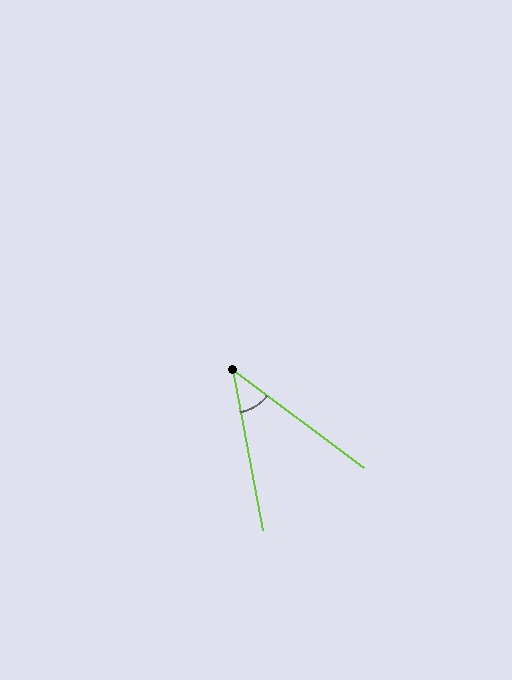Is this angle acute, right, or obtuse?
It is acute.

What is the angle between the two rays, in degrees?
Approximately 42 degrees.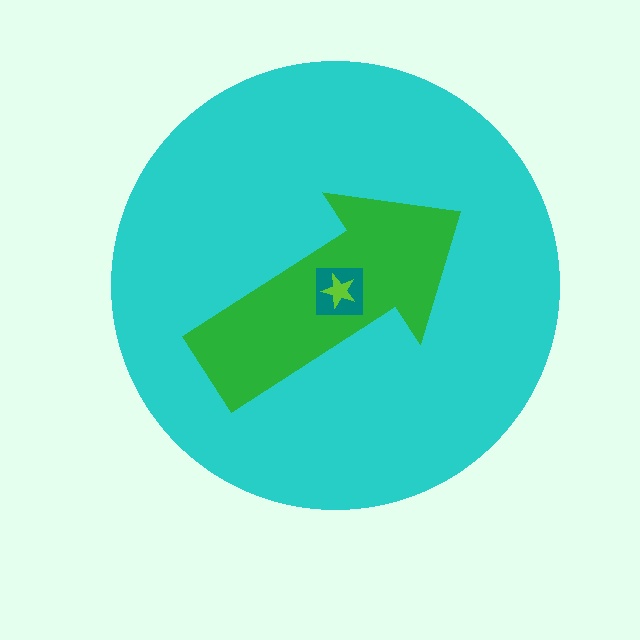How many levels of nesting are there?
4.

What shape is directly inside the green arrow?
The teal square.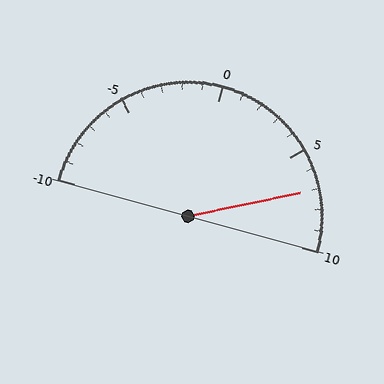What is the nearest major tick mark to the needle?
The nearest major tick mark is 5.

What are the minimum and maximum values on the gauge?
The gauge ranges from -10 to 10.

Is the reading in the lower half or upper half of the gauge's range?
The reading is in the upper half of the range (-10 to 10).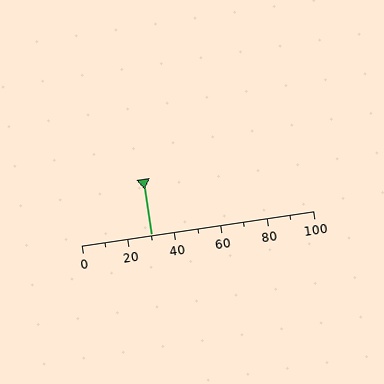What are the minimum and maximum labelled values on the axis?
The axis runs from 0 to 100.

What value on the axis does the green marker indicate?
The marker indicates approximately 30.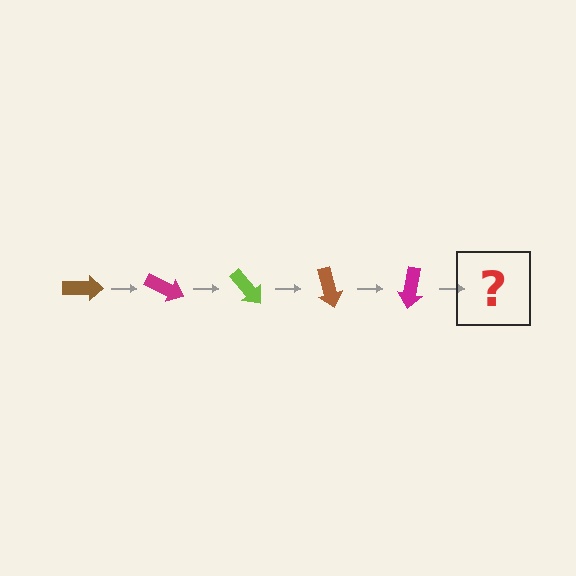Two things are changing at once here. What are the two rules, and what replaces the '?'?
The two rules are that it rotates 25 degrees each step and the color cycles through brown, magenta, and lime. The '?' should be a lime arrow, rotated 125 degrees from the start.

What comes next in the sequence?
The next element should be a lime arrow, rotated 125 degrees from the start.